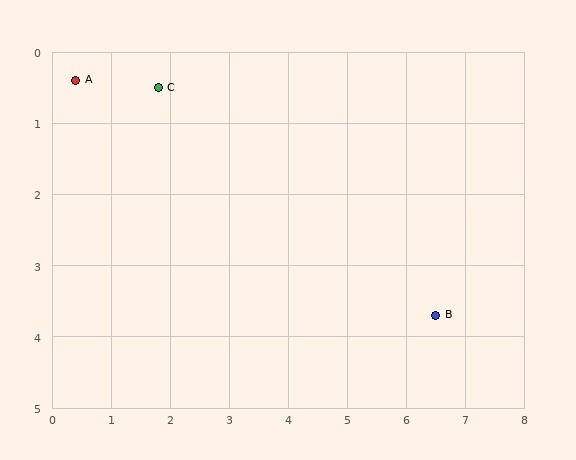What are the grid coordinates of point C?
Point C is at approximately (1.8, 0.5).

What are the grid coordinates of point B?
Point B is at approximately (6.5, 3.7).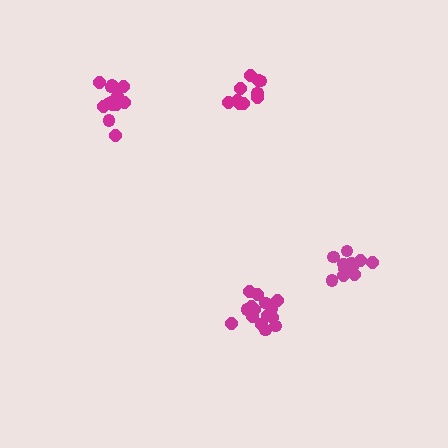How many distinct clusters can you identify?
There are 4 distinct clusters.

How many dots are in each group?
Group 1: 11 dots, Group 2: 16 dots, Group 3: 10 dots, Group 4: 15 dots (52 total).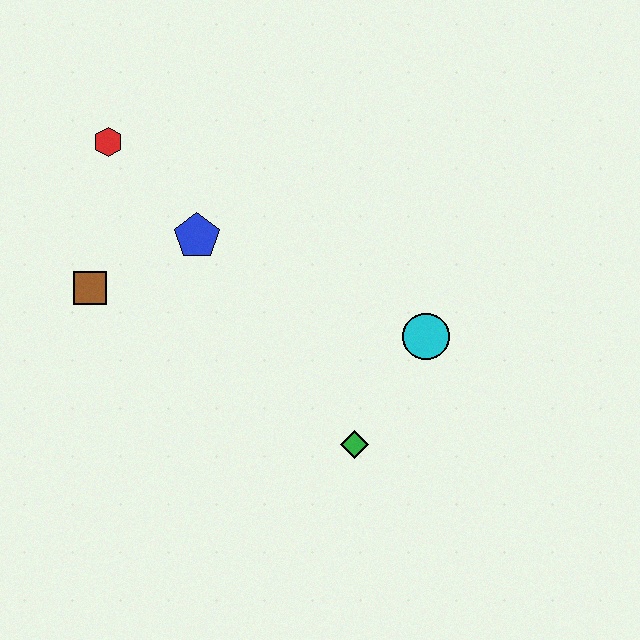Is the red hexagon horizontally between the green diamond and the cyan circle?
No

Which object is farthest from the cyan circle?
The red hexagon is farthest from the cyan circle.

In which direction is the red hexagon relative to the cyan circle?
The red hexagon is to the left of the cyan circle.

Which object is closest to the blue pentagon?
The brown square is closest to the blue pentagon.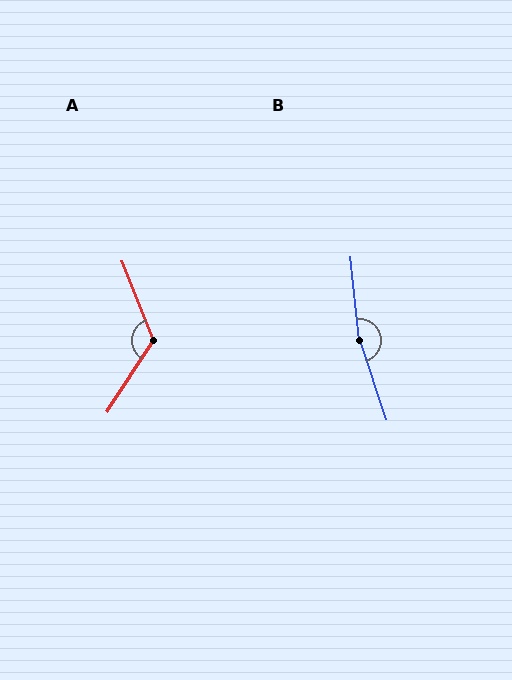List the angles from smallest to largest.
A (126°), B (167°).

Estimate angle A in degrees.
Approximately 126 degrees.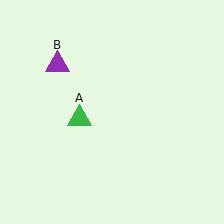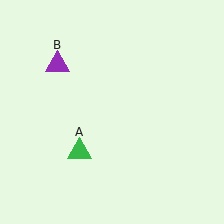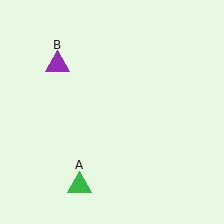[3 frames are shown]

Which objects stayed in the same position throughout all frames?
Purple triangle (object B) remained stationary.